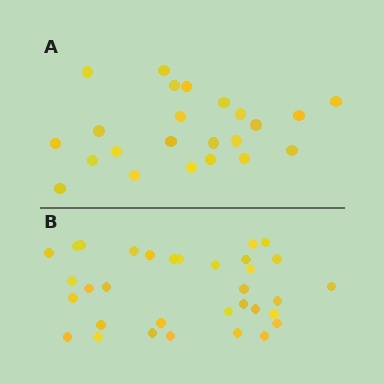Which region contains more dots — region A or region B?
Region B (the bottom region) has more dots.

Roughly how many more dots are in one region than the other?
Region B has roughly 10 or so more dots than region A.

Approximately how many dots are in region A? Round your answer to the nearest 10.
About 20 dots. (The exact count is 23, which rounds to 20.)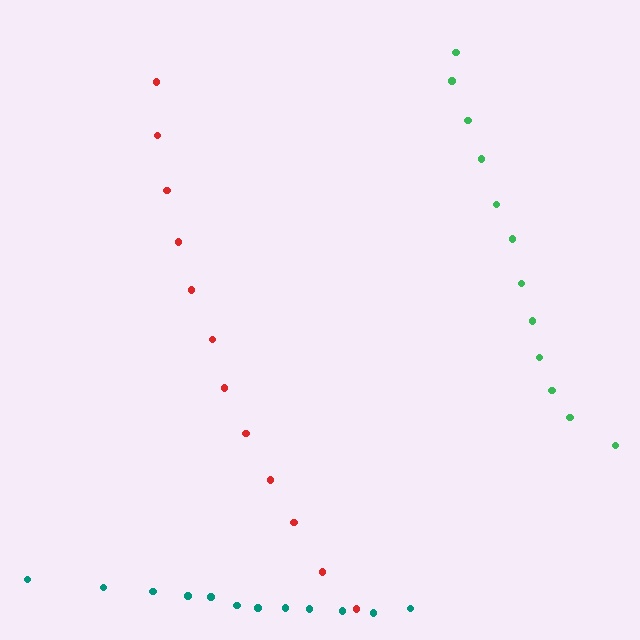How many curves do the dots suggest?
There are 3 distinct paths.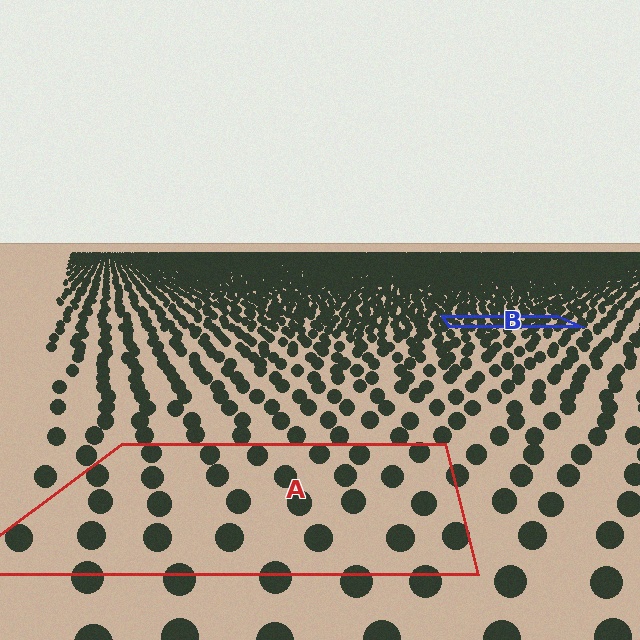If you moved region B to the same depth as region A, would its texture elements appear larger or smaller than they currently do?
They would appear larger. At a closer depth, the same texture elements are projected at a bigger on-screen size.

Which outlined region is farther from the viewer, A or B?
Region B is farther from the viewer — the texture elements inside it appear smaller and more densely packed.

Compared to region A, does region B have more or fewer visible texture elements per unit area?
Region B has more texture elements per unit area — they are packed more densely because it is farther away.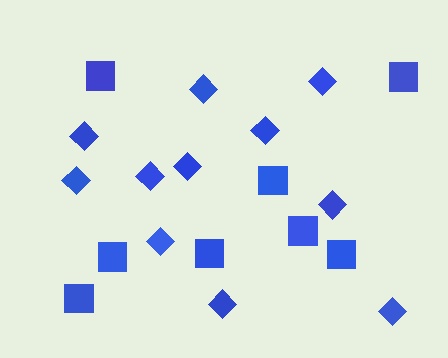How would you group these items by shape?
There are 2 groups: one group of squares (8) and one group of diamonds (11).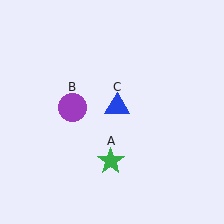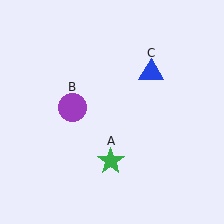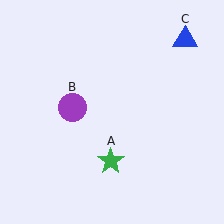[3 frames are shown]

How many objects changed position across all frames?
1 object changed position: blue triangle (object C).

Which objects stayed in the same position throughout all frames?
Green star (object A) and purple circle (object B) remained stationary.